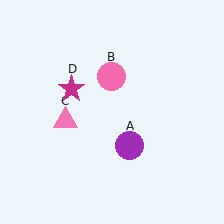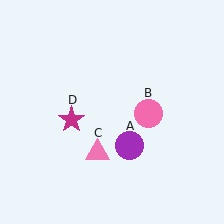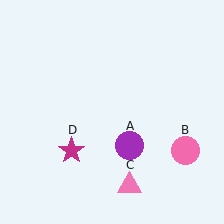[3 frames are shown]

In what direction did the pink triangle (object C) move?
The pink triangle (object C) moved down and to the right.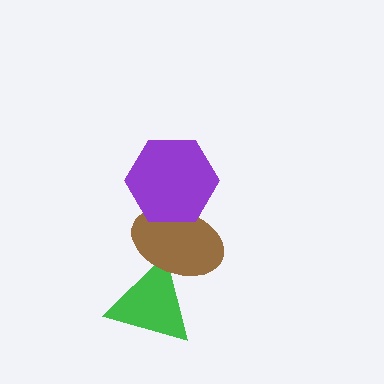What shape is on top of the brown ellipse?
The purple hexagon is on top of the brown ellipse.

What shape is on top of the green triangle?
The brown ellipse is on top of the green triangle.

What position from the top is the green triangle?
The green triangle is 3rd from the top.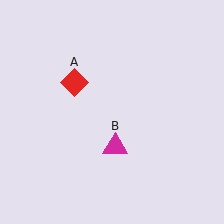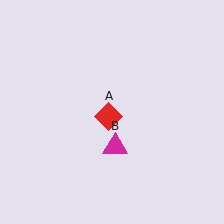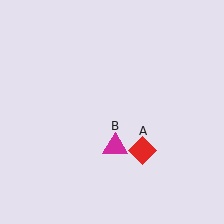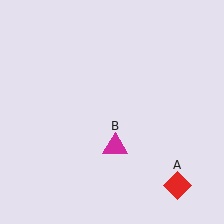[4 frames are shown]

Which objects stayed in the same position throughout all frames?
Magenta triangle (object B) remained stationary.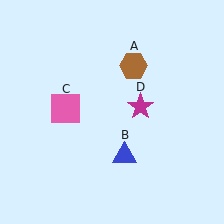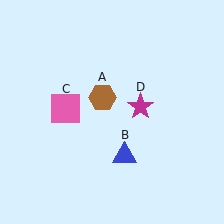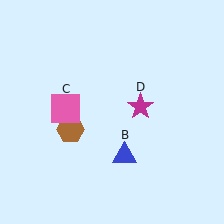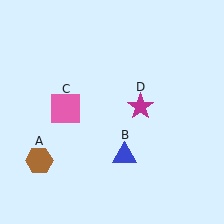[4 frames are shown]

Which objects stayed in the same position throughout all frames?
Blue triangle (object B) and pink square (object C) and magenta star (object D) remained stationary.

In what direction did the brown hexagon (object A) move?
The brown hexagon (object A) moved down and to the left.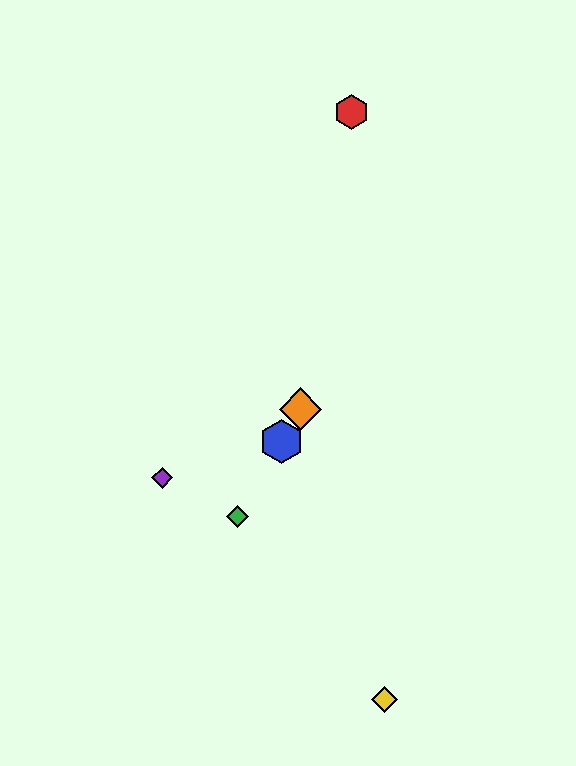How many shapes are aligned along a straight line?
3 shapes (the blue hexagon, the green diamond, the orange diamond) are aligned along a straight line.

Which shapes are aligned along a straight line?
The blue hexagon, the green diamond, the orange diamond are aligned along a straight line.